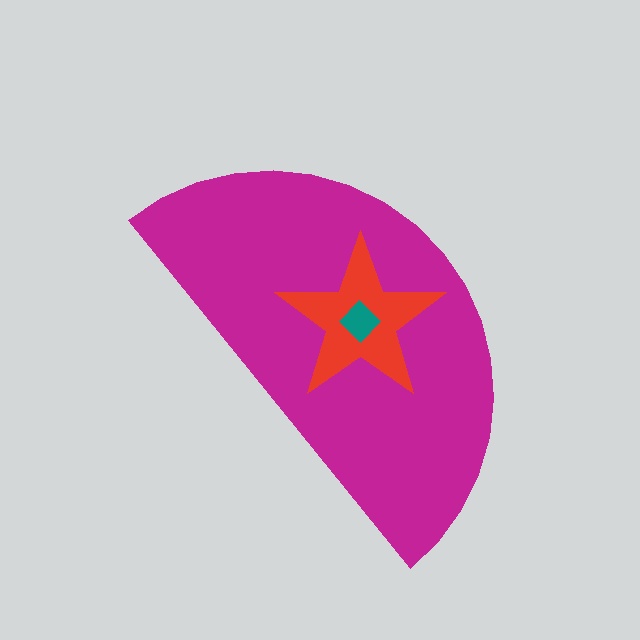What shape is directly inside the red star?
The teal diamond.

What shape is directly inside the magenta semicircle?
The red star.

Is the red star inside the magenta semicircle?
Yes.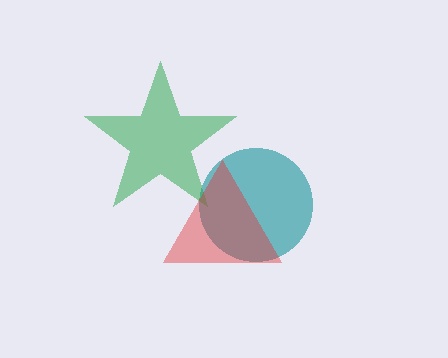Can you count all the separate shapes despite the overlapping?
Yes, there are 3 separate shapes.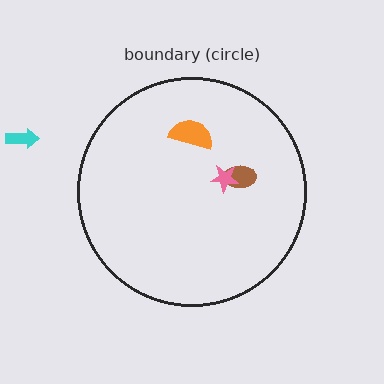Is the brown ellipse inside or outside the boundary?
Inside.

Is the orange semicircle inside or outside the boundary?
Inside.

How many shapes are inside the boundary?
3 inside, 1 outside.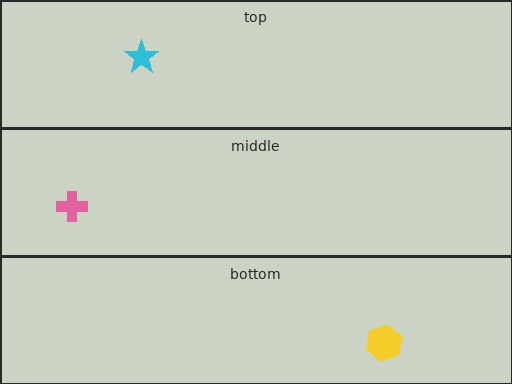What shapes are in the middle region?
The pink cross.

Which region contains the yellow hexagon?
The bottom region.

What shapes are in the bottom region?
The yellow hexagon.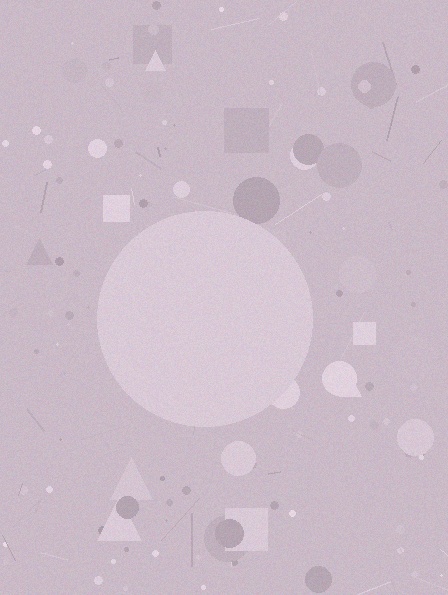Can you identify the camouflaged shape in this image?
The camouflaged shape is a circle.